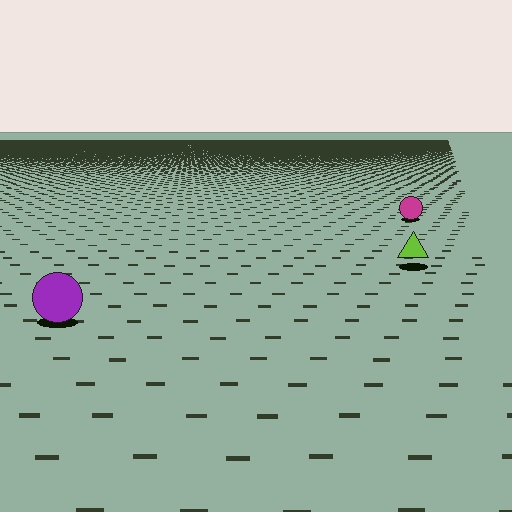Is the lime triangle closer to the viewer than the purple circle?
No. The purple circle is closer — you can tell from the texture gradient: the ground texture is coarser near it.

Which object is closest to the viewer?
The purple circle is closest. The texture marks near it are larger and more spread out.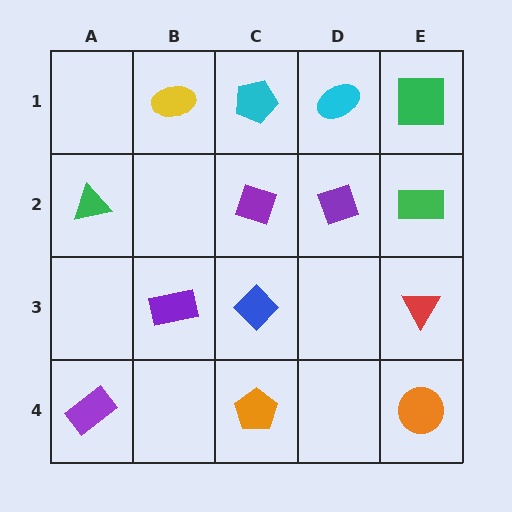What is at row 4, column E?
An orange circle.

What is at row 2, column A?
A green triangle.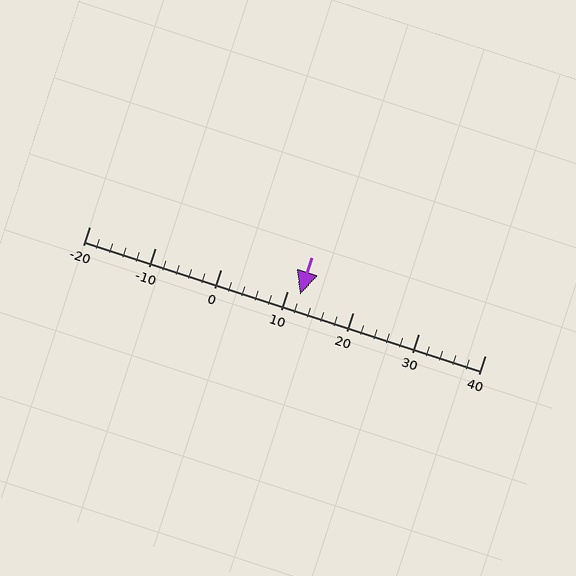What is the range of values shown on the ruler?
The ruler shows values from -20 to 40.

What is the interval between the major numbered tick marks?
The major tick marks are spaced 10 units apart.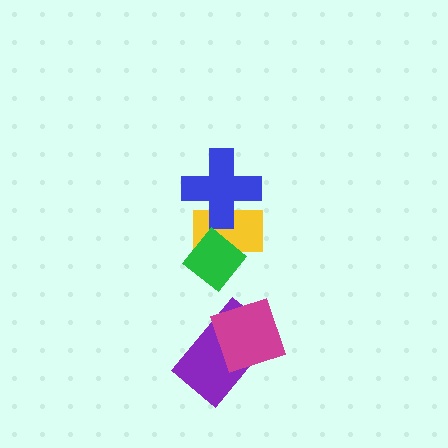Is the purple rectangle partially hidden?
Yes, it is partially covered by another shape.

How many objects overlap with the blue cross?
1 object overlaps with the blue cross.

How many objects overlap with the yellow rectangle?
2 objects overlap with the yellow rectangle.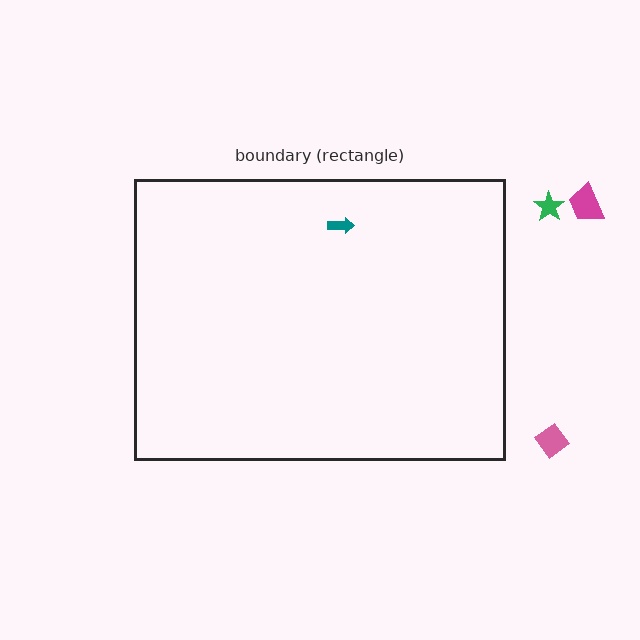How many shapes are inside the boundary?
1 inside, 3 outside.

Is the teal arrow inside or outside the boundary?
Inside.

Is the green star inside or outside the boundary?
Outside.